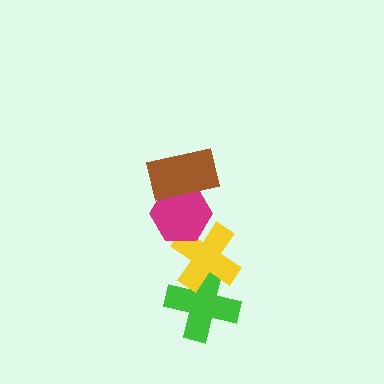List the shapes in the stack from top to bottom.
From top to bottom: the brown rectangle, the magenta hexagon, the yellow cross, the green cross.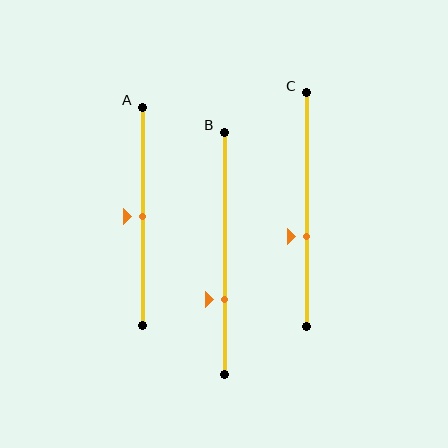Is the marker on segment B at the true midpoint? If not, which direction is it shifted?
No, the marker on segment B is shifted downward by about 19% of the segment length.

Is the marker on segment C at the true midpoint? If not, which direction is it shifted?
No, the marker on segment C is shifted downward by about 12% of the segment length.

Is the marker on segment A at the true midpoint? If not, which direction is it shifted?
Yes, the marker on segment A is at the true midpoint.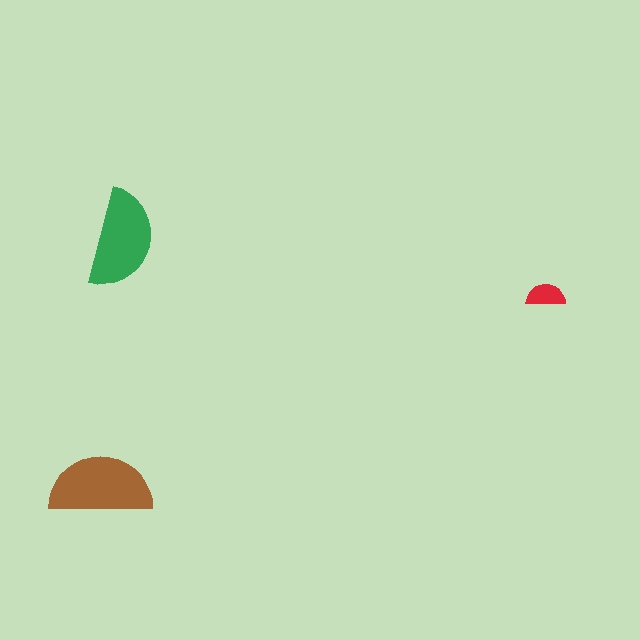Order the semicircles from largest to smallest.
the brown one, the green one, the red one.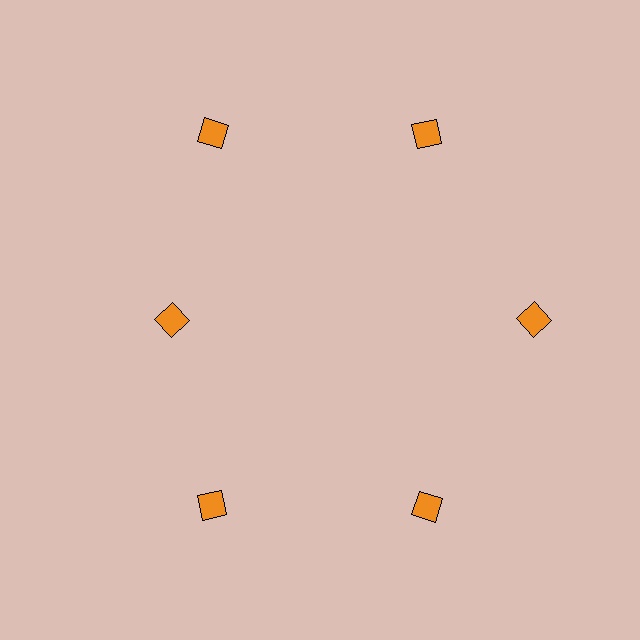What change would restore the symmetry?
The symmetry would be restored by moving it outward, back onto the ring so that all 6 diamonds sit at equal angles and equal distance from the center.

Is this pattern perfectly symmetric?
No. The 6 orange diamonds are arranged in a ring, but one element near the 9 o'clock position is pulled inward toward the center, breaking the 6-fold rotational symmetry.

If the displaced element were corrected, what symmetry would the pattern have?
It would have 6-fold rotational symmetry — the pattern would map onto itself every 60 degrees.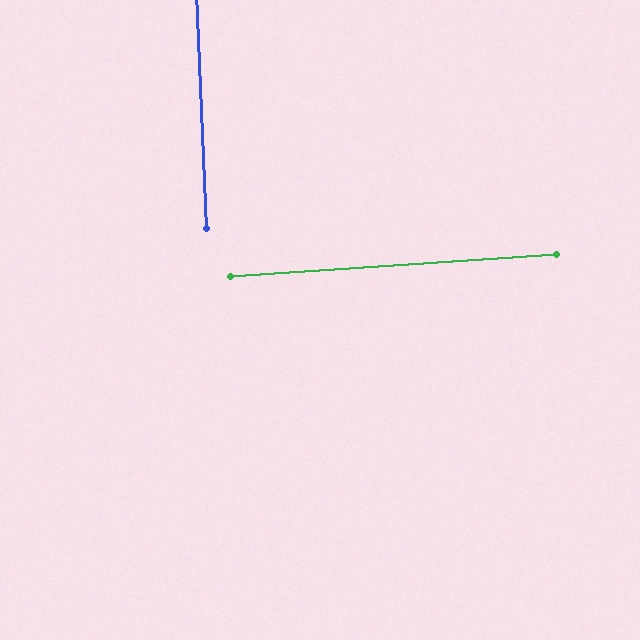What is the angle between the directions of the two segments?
Approximately 89 degrees.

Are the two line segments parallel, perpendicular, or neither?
Perpendicular — they meet at approximately 89°.